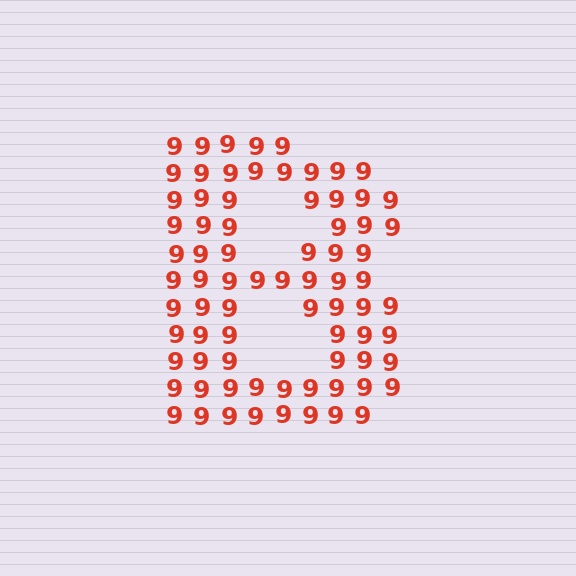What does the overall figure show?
The overall figure shows the letter B.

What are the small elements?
The small elements are digit 9's.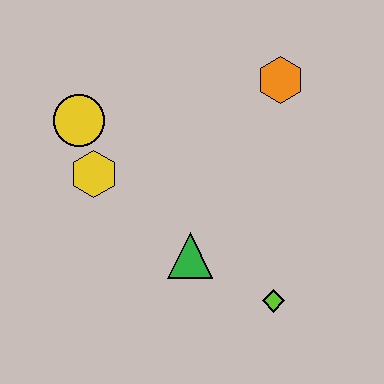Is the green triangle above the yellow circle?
No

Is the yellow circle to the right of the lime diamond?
No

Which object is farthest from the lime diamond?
The yellow circle is farthest from the lime diamond.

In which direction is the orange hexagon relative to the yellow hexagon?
The orange hexagon is to the right of the yellow hexagon.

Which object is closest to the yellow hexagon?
The yellow circle is closest to the yellow hexagon.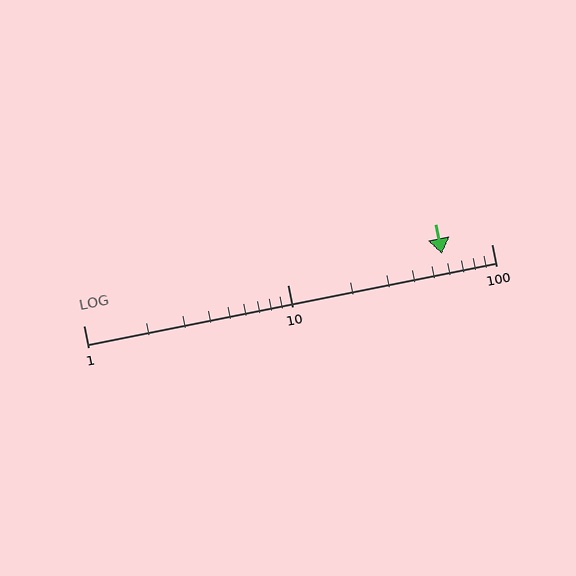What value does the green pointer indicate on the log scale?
The pointer indicates approximately 57.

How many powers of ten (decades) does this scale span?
The scale spans 2 decades, from 1 to 100.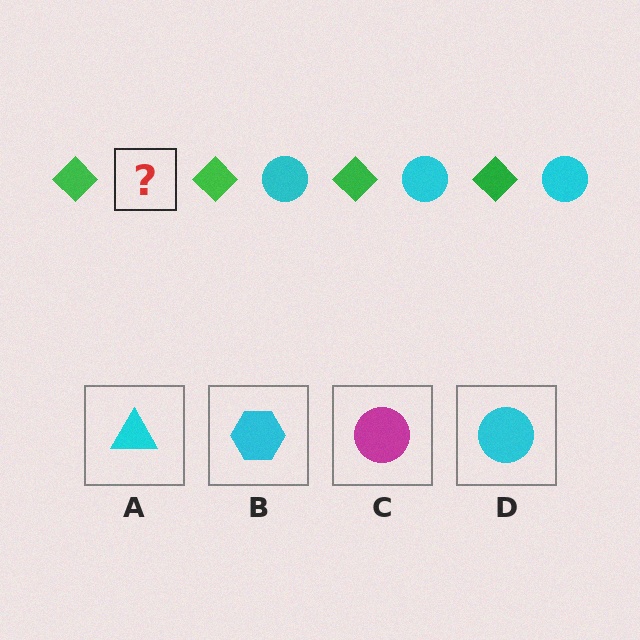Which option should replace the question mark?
Option D.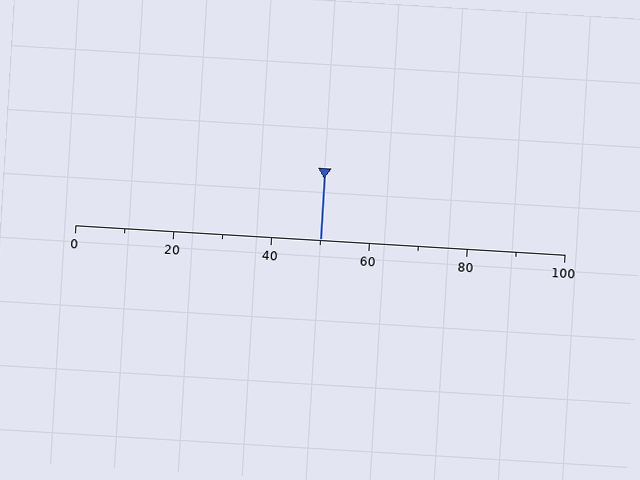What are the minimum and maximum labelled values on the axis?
The axis runs from 0 to 100.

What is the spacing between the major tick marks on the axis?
The major ticks are spaced 20 apart.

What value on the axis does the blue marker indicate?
The marker indicates approximately 50.